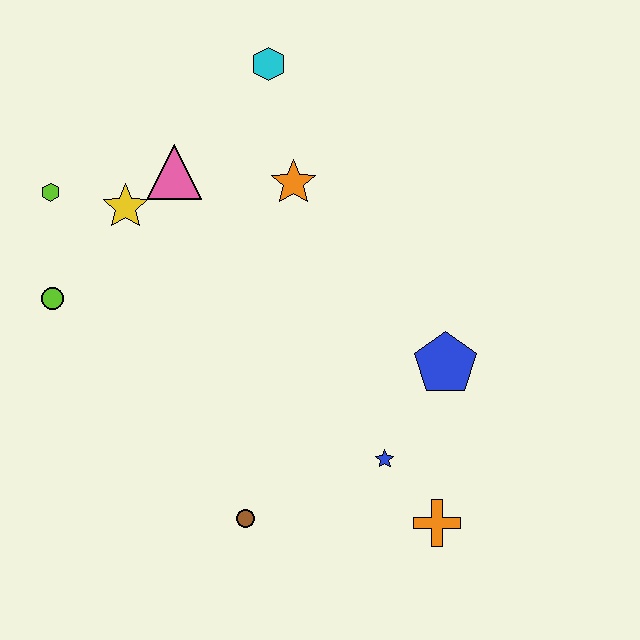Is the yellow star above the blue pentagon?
Yes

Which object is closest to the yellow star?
The pink triangle is closest to the yellow star.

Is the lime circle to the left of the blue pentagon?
Yes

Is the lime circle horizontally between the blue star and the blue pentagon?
No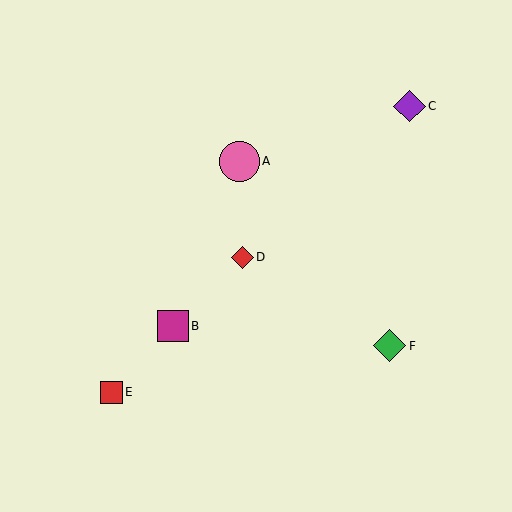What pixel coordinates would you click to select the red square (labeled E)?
Click at (111, 392) to select the red square E.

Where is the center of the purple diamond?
The center of the purple diamond is at (409, 106).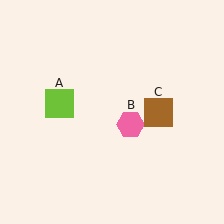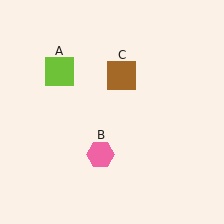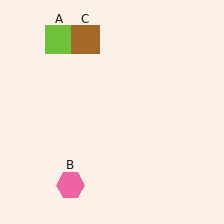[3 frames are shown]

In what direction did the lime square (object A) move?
The lime square (object A) moved up.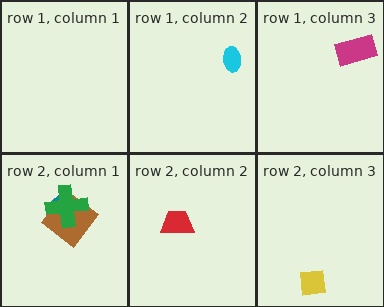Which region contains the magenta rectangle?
The row 1, column 3 region.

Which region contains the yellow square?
The row 2, column 3 region.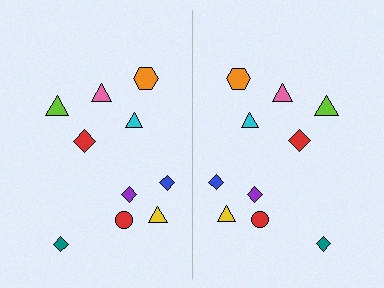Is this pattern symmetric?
Yes, this pattern has bilateral (reflection) symmetry.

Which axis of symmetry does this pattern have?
The pattern has a vertical axis of symmetry running through the center of the image.